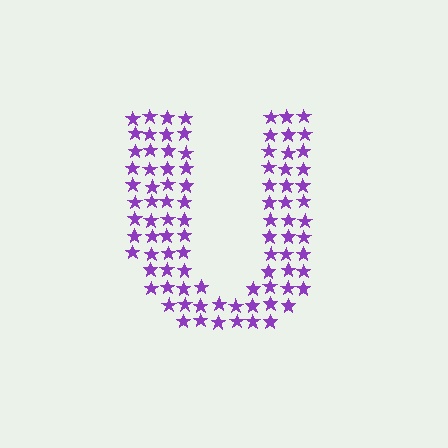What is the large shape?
The large shape is the letter U.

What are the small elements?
The small elements are stars.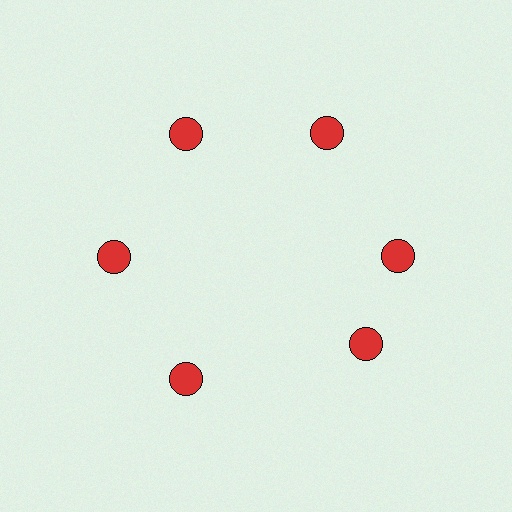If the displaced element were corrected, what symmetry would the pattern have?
It would have 6-fold rotational symmetry — the pattern would map onto itself every 60 degrees.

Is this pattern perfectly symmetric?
No. The 6 red circles are arranged in a ring, but one element near the 5 o'clock position is rotated out of alignment along the ring, breaking the 6-fold rotational symmetry.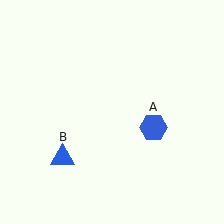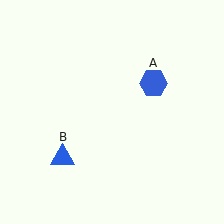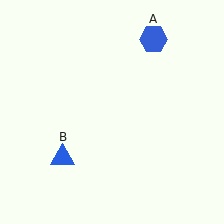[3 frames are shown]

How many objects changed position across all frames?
1 object changed position: blue hexagon (object A).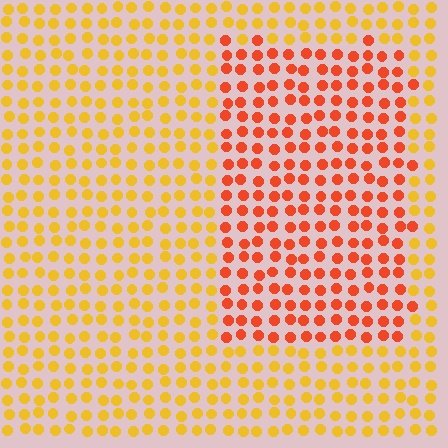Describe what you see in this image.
The image is filled with small yellow elements in a uniform arrangement. A rectangle-shaped region is visible where the elements are tinted to a slightly different hue, forming a subtle color boundary.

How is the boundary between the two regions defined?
The boundary is defined purely by a slight shift in hue (about 36 degrees). Spacing, size, and orientation are identical on both sides.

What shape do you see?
I see a rectangle.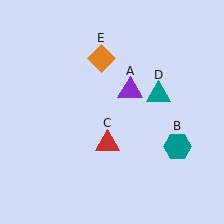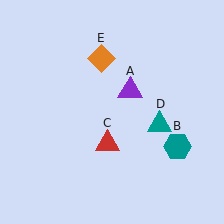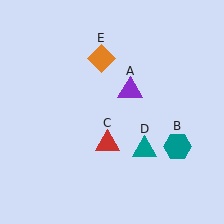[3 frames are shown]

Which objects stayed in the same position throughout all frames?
Purple triangle (object A) and teal hexagon (object B) and red triangle (object C) and orange diamond (object E) remained stationary.